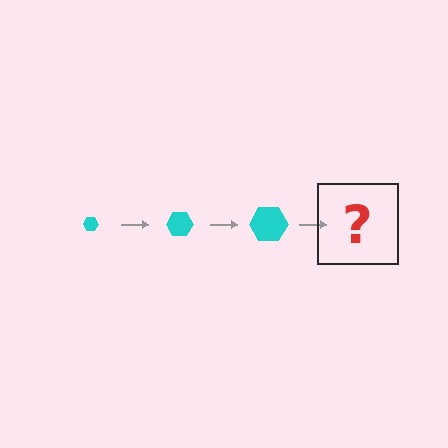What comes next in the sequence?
The next element should be a cyan hexagon, larger than the previous one.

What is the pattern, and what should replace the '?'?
The pattern is that the hexagon gets progressively larger each step. The '?' should be a cyan hexagon, larger than the previous one.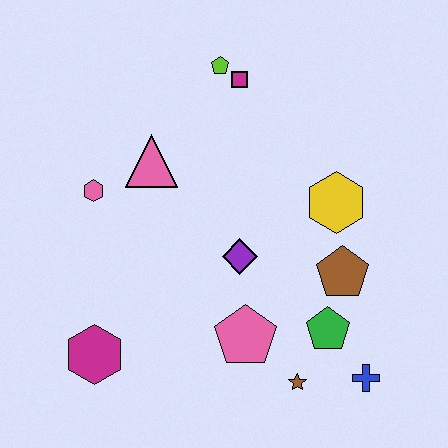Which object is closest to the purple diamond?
The pink pentagon is closest to the purple diamond.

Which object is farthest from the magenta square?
The blue cross is farthest from the magenta square.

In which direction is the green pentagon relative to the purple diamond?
The green pentagon is to the right of the purple diamond.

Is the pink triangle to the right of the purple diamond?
No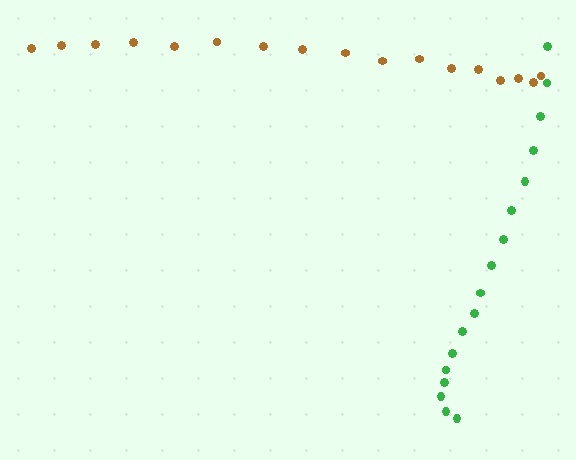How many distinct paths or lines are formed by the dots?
There are 2 distinct paths.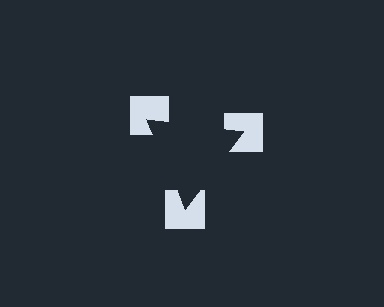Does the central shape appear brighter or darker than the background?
It typically appears slightly darker than the background, even though no actual brightness change is drawn.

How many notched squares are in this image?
There are 3 — one at each vertex of the illusory triangle.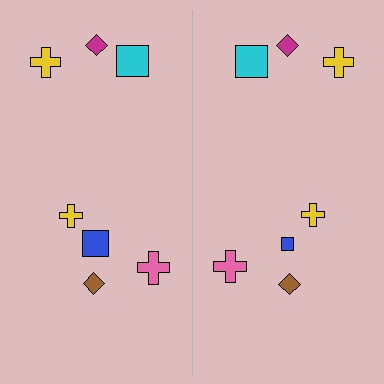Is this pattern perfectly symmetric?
No, the pattern is not perfectly symmetric. The blue square on the right side has a different size than its mirror counterpart.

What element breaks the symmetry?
The blue square on the right side has a different size than its mirror counterpart.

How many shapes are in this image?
There are 14 shapes in this image.